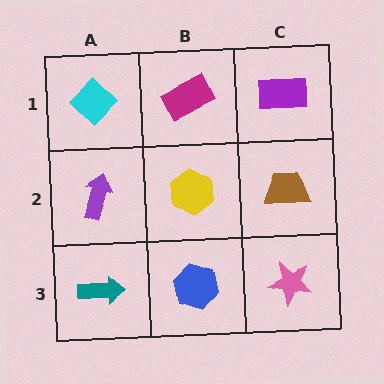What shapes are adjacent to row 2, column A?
A cyan diamond (row 1, column A), a teal arrow (row 3, column A), a yellow hexagon (row 2, column B).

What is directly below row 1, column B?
A yellow hexagon.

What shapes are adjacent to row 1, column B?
A yellow hexagon (row 2, column B), a cyan diamond (row 1, column A), a purple rectangle (row 1, column C).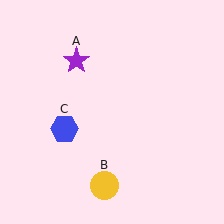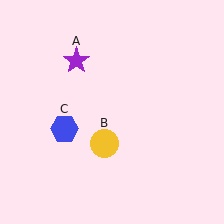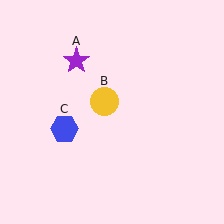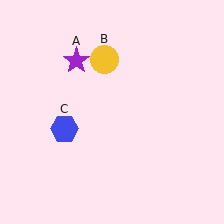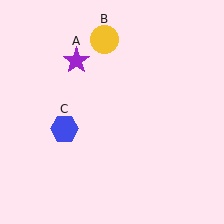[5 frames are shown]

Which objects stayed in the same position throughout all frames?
Purple star (object A) and blue hexagon (object C) remained stationary.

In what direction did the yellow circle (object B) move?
The yellow circle (object B) moved up.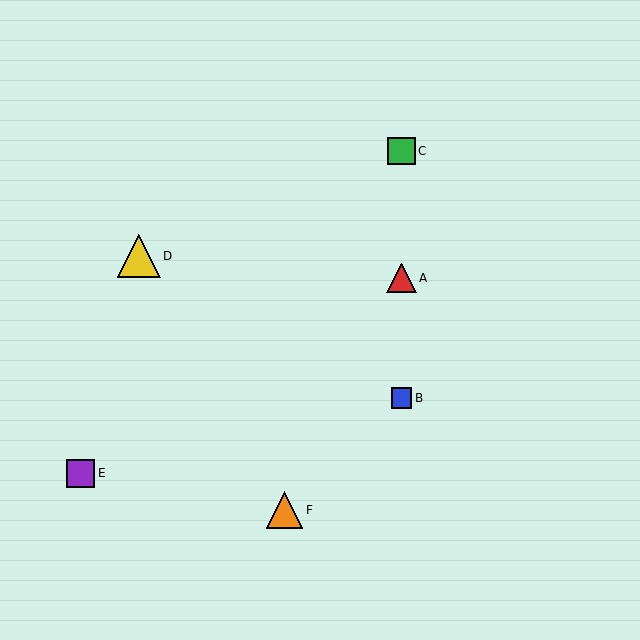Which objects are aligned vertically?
Objects A, B, C are aligned vertically.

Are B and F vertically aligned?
No, B is at x≈401 and F is at x≈284.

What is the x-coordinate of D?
Object D is at x≈139.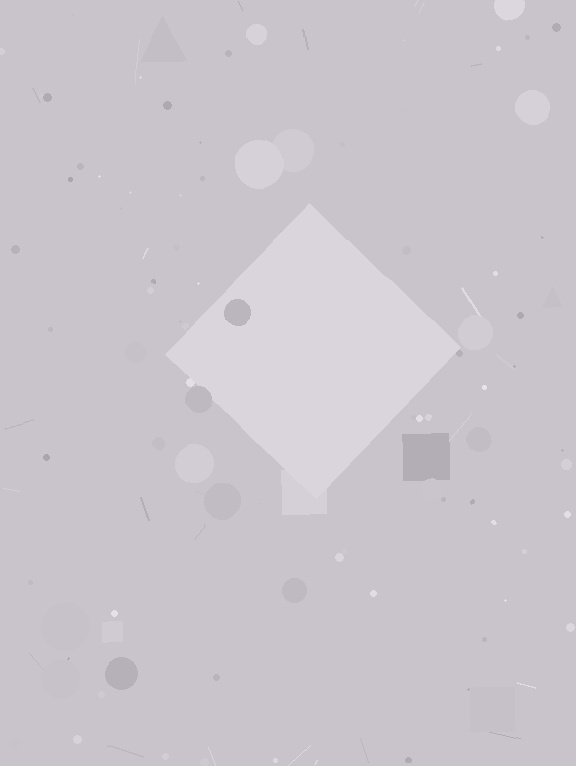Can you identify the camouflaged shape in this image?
The camouflaged shape is a diamond.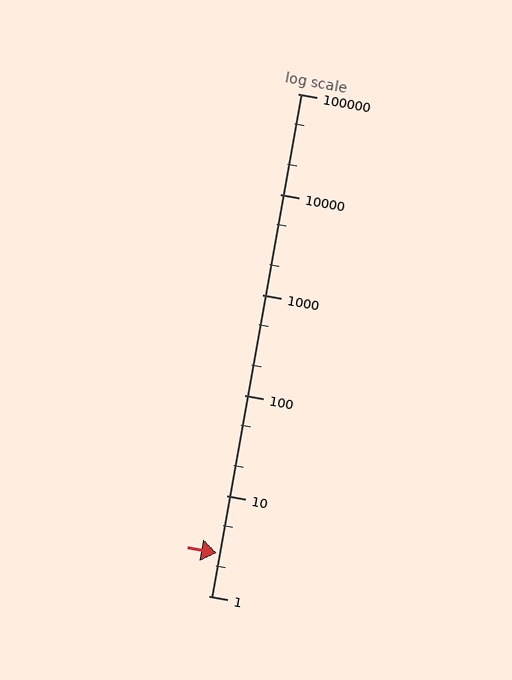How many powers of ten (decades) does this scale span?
The scale spans 5 decades, from 1 to 100000.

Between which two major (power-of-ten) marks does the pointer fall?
The pointer is between 1 and 10.